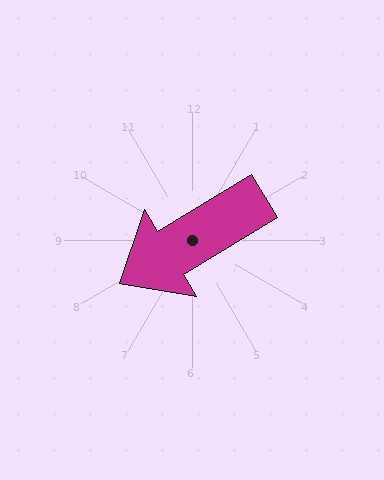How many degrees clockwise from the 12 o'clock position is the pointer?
Approximately 239 degrees.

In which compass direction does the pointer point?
Southwest.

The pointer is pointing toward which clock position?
Roughly 8 o'clock.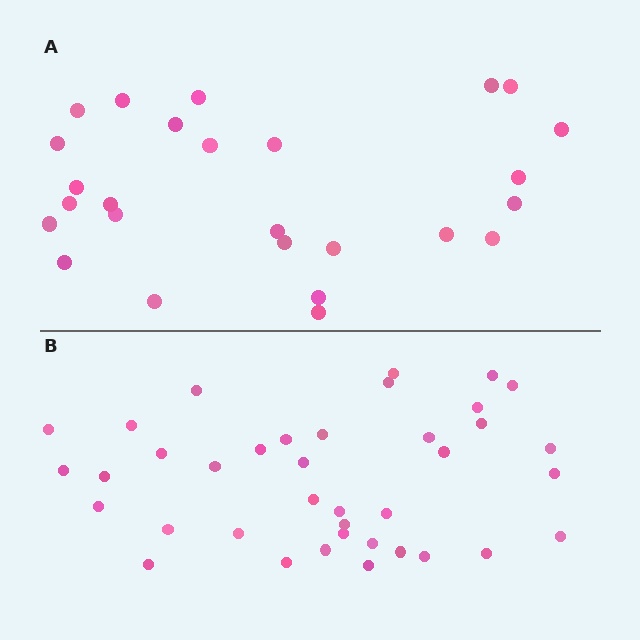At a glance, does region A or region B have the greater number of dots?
Region B (the bottom region) has more dots.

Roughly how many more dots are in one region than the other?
Region B has roughly 12 or so more dots than region A.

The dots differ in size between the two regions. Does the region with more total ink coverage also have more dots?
No. Region A has more total ink coverage because its dots are larger, but region B actually contains more individual dots. Total area can be misleading — the number of items is what matters here.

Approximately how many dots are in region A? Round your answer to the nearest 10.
About 30 dots. (The exact count is 26, which rounds to 30.)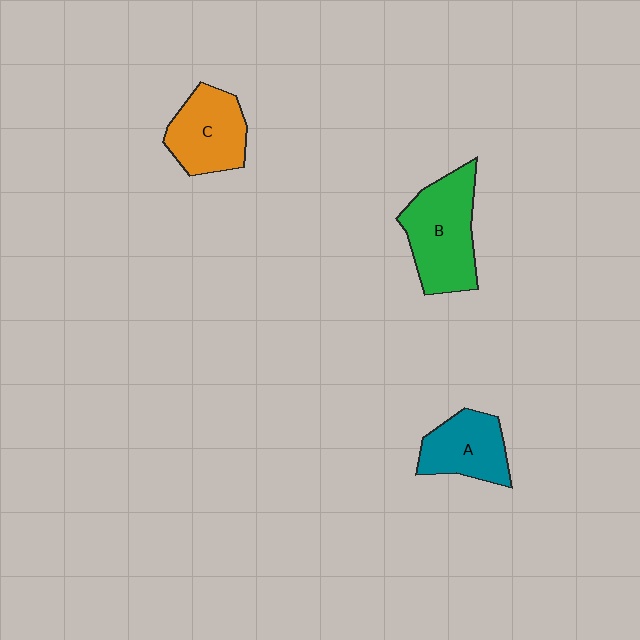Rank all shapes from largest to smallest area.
From largest to smallest: B (green), C (orange), A (teal).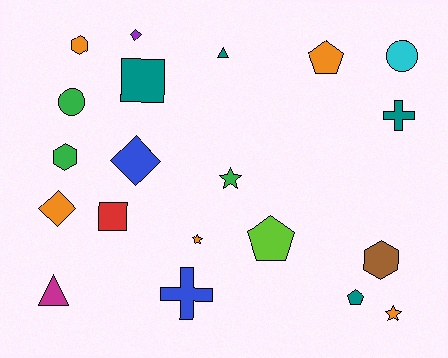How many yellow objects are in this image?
There are no yellow objects.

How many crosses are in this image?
There are 2 crosses.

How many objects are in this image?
There are 20 objects.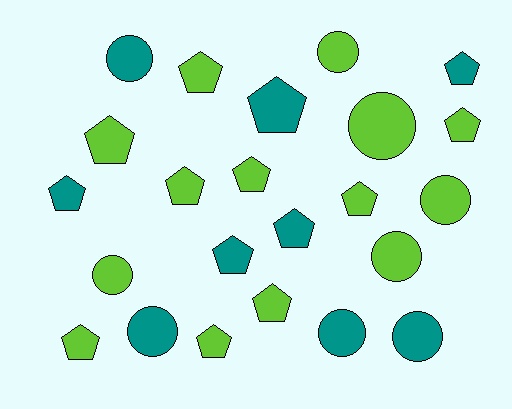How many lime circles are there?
There are 5 lime circles.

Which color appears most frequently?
Lime, with 14 objects.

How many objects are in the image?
There are 23 objects.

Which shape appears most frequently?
Pentagon, with 14 objects.